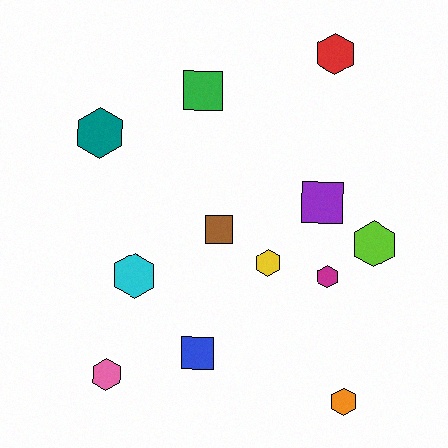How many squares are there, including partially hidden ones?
There are 4 squares.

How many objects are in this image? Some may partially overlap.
There are 12 objects.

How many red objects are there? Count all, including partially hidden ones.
There is 1 red object.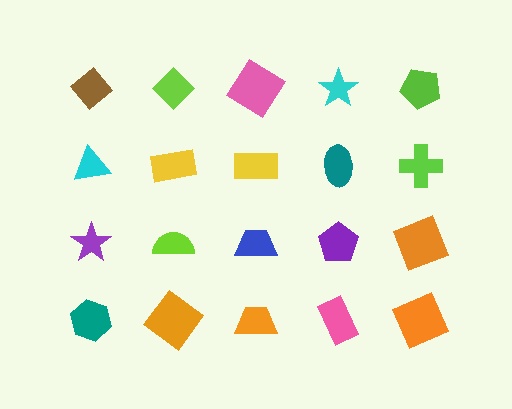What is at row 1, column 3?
A pink diamond.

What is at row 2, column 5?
A lime cross.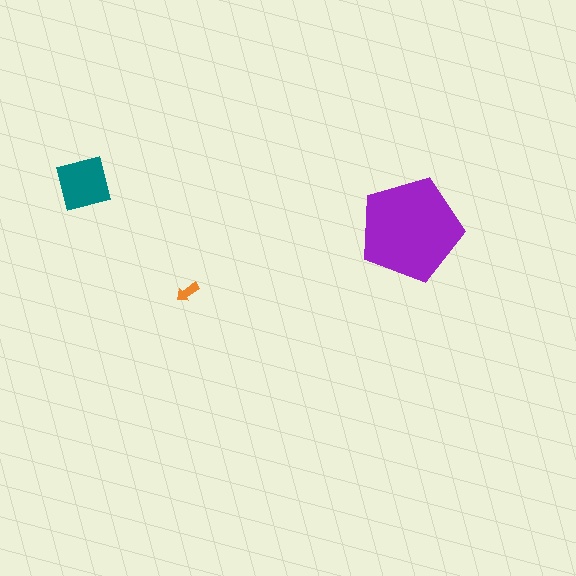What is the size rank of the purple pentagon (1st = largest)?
1st.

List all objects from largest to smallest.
The purple pentagon, the teal diamond, the orange arrow.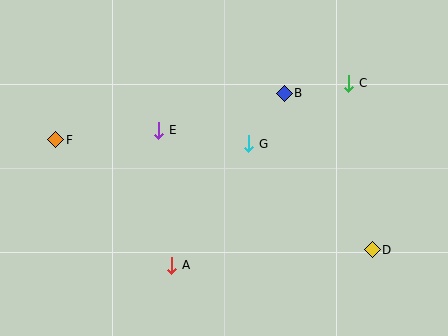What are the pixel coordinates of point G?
Point G is at (249, 144).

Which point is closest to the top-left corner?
Point F is closest to the top-left corner.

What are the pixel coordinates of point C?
Point C is at (349, 83).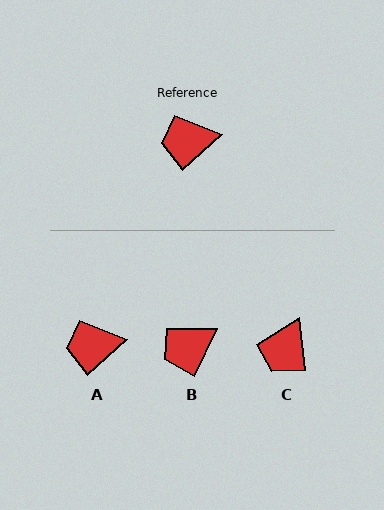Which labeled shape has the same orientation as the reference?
A.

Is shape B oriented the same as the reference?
No, it is off by about 22 degrees.